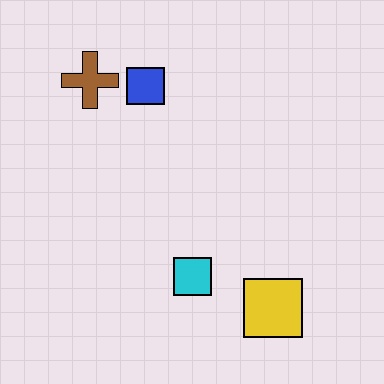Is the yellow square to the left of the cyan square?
No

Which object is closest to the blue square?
The brown cross is closest to the blue square.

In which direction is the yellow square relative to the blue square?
The yellow square is below the blue square.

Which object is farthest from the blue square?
The yellow square is farthest from the blue square.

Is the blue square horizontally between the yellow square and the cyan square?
No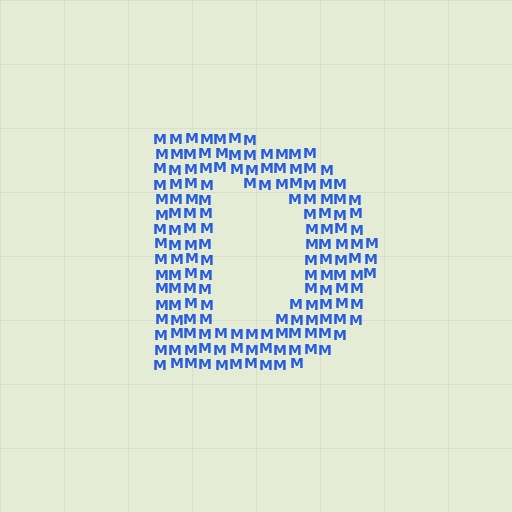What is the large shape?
The large shape is the letter D.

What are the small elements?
The small elements are letter M's.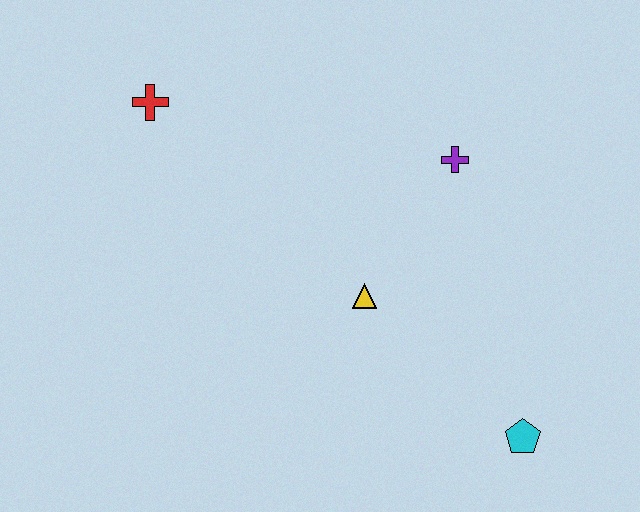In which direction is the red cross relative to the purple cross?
The red cross is to the left of the purple cross.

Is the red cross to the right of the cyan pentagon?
No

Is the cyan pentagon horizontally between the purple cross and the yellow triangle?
No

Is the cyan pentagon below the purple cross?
Yes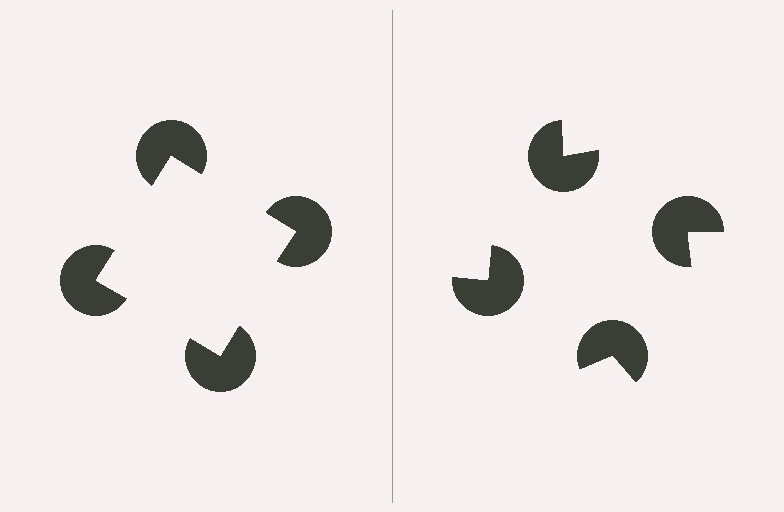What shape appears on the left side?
An illusory square.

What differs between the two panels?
The pac-man discs are positioned identically on both sides; only the wedge orientations differ. On the left they align to a square; on the right they are misaligned.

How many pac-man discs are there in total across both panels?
8 — 4 on each side.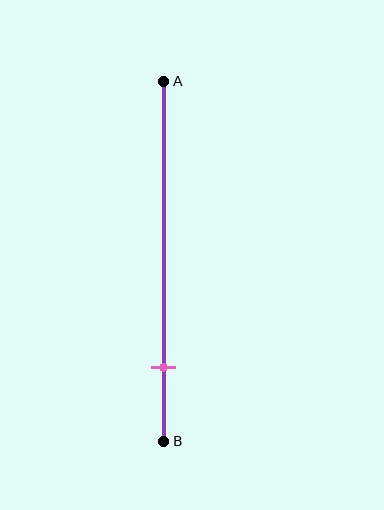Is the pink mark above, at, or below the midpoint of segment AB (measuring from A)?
The pink mark is below the midpoint of segment AB.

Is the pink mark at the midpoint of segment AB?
No, the mark is at about 80% from A, not at the 50% midpoint.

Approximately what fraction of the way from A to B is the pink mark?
The pink mark is approximately 80% of the way from A to B.